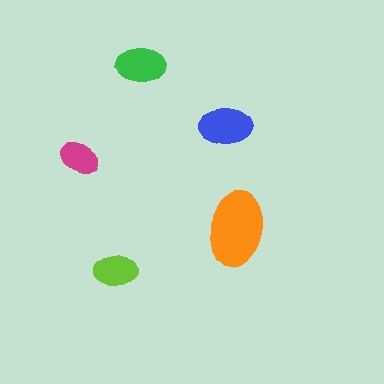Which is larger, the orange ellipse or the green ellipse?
The orange one.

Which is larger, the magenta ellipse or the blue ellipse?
The blue one.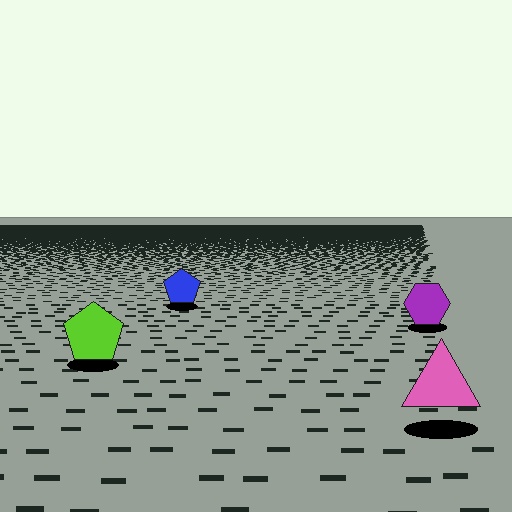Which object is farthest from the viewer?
The blue pentagon is farthest from the viewer. It appears smaller and the ground texture around it is denser.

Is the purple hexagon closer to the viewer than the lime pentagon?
No. The lime pentagon is closer — you can tell from the texture gradient: the ground texture is coarser near it.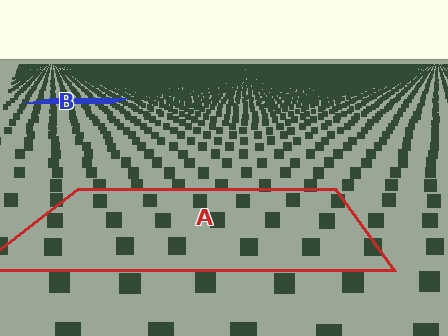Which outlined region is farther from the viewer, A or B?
Region B is farther from the viewer — the texture elements inside it appear smaller and more densely packed.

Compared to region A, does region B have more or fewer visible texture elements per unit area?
Region B has more texture elements per unit area — they are packed more densely because it is farther away.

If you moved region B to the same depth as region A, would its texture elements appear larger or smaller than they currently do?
They would appear larger. At a closer depth, the same texture elements are projected at a bigger on-screen size.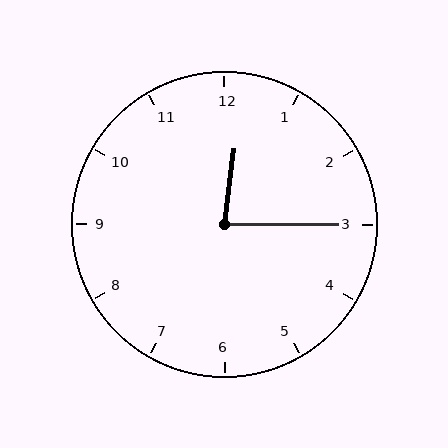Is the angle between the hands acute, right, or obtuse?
It is acute.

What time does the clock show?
12:15.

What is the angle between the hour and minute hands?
Approximately 82 degrees.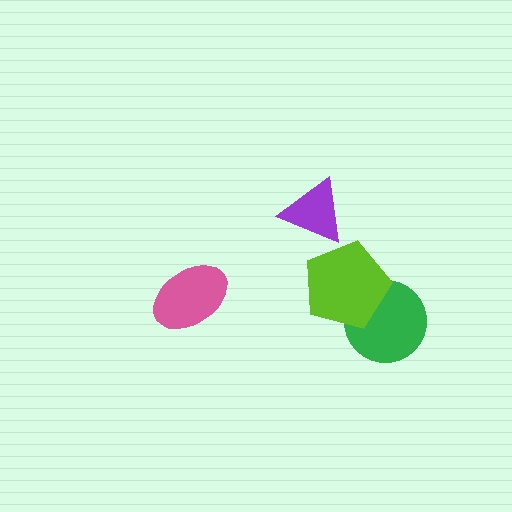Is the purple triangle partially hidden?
No, no other shape covers it.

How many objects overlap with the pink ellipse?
0 objects overlap with the pink ellipse.